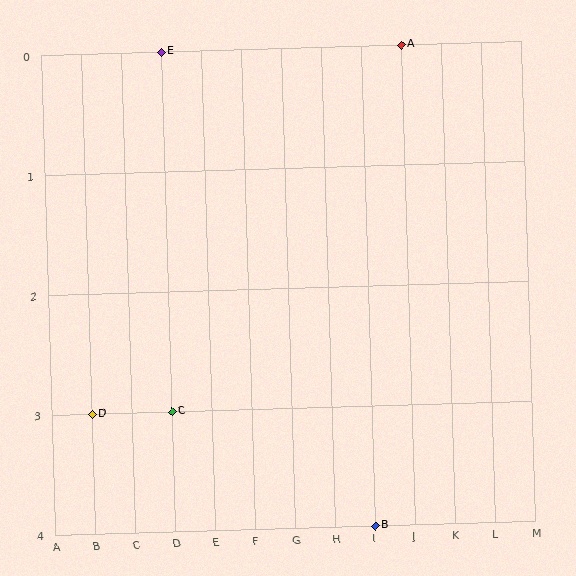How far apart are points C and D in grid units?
Points C and D are 2 columns apart.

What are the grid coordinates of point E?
Point E is at grid coordinates (D, 0).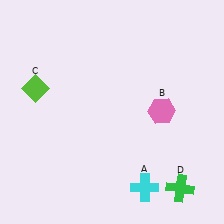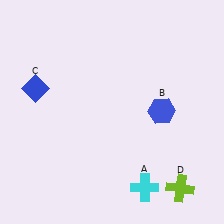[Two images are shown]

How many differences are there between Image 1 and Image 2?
There are 3 differences between the two images.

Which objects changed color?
B changed from pink to blue. C changed from lime to blue. D changed from green to lime.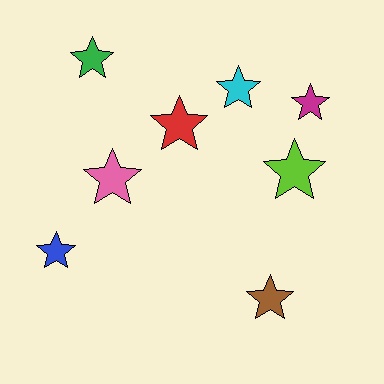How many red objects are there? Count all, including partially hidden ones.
There is 1 red object.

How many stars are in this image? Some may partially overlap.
There are 8 stars.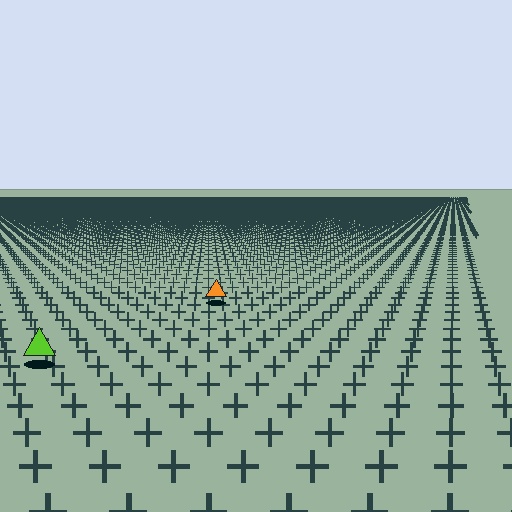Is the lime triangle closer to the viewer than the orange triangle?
Yes. The lime triangle is closer — you can tell from the texture gradient: the ground texture is coarser near it.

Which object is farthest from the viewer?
The orange triangle is farthest from the viewer. It appears smaller and the ground texture around it is denser.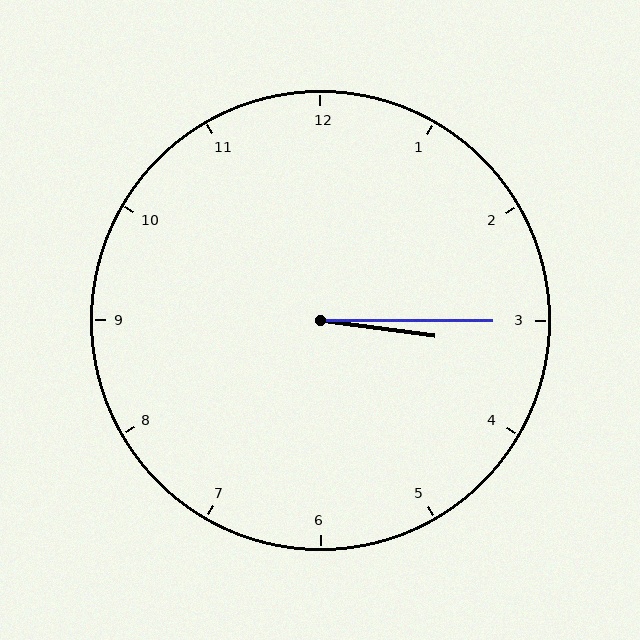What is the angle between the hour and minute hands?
Approximately 8 degrees.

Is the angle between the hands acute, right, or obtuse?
It is acute.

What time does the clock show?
3:15.